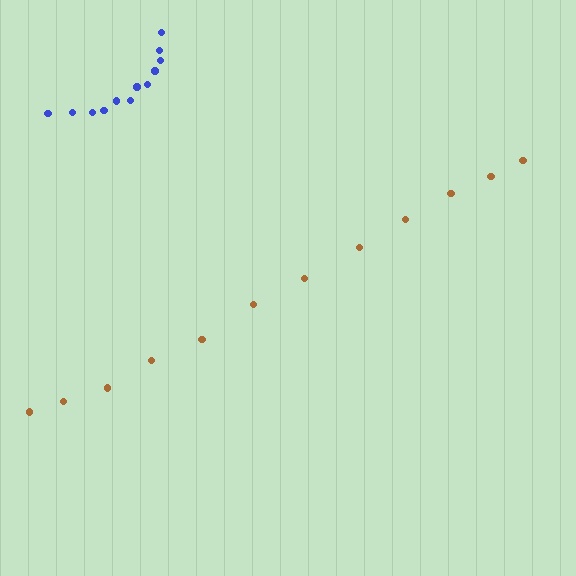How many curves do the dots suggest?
There are 2 distinct paths.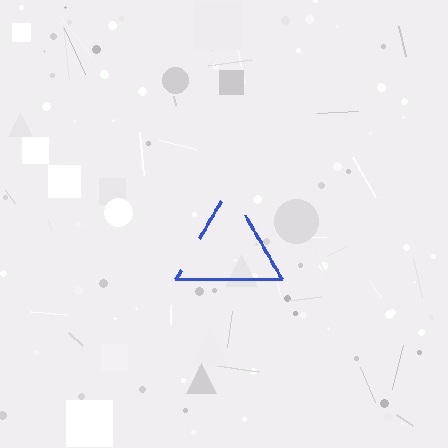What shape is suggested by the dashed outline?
The dashed outline suggests a triangle.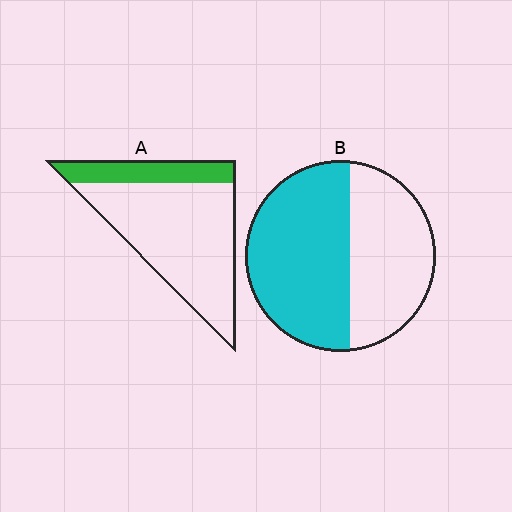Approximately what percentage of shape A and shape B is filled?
A is approximately 20% and B is approximately 55%.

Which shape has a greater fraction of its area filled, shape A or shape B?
Shape B.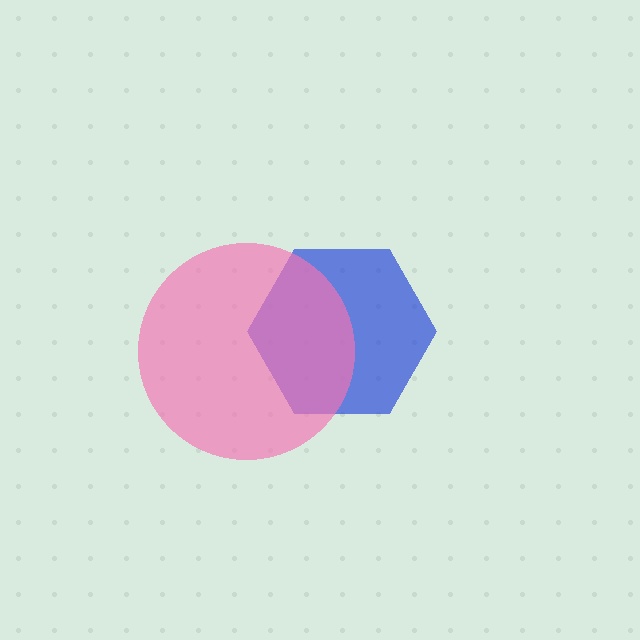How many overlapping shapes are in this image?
There are 2 overlapping shapes in the image.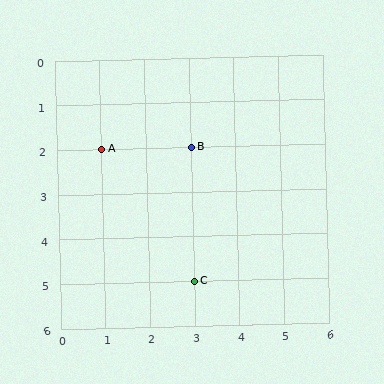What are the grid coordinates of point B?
Point B is at grid coordinates (3, 2).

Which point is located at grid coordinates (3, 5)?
Point C is at (3, 5).